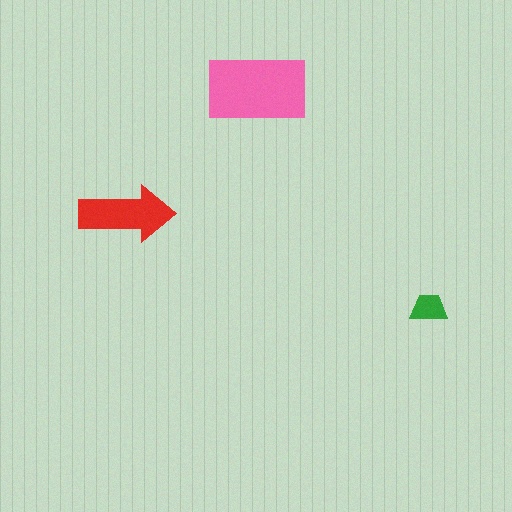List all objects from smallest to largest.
The green trapezoid, the red arrow, the pink rectangle.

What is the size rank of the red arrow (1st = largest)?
2nd.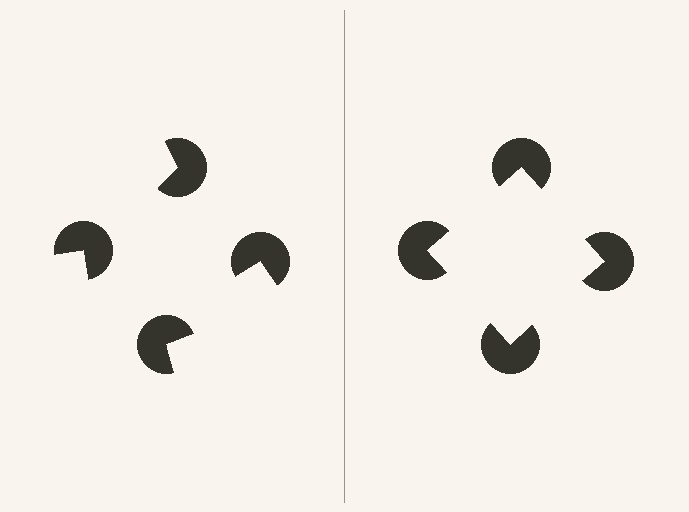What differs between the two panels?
The pac-man discs are positioned identically on both sides; only the wedge orientations differ. On the right they align to a square; on the left they are misaligned.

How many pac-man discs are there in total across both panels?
8 — 4 on each side.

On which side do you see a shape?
An illusory square appears on the right side. On the left side the wedge cuts are rotated, so no coherent shape forms.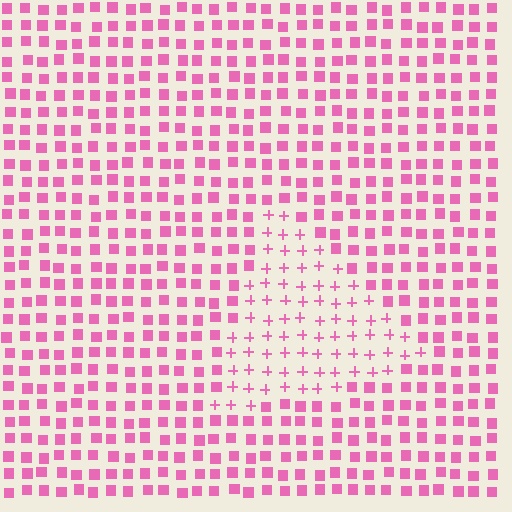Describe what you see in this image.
The image is filled with small pink elements arranged in a uniform grid. A triangle-shaped region contains plus signs, while the surrounding area contains squares. The boundary is defined purely by the change in element shape.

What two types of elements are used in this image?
The image uses plus signs inside the triangle region and squares outside it.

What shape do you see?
I see a triangle.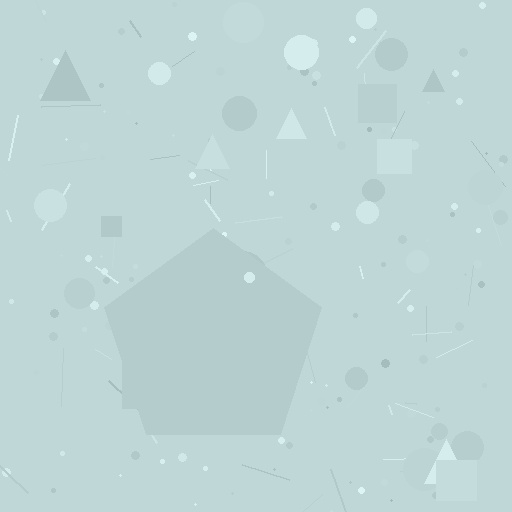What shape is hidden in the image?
A pentagon is hidden in the image.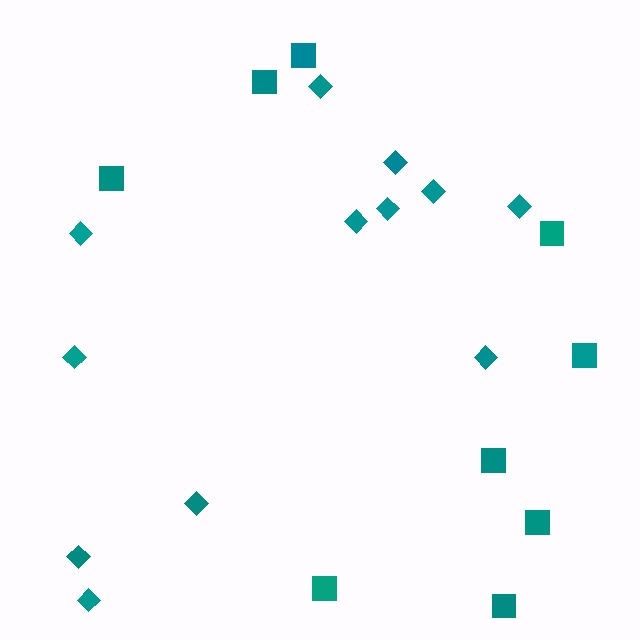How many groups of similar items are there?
There are 2 groups: one group of squares (9) and one group of diamonds (12).